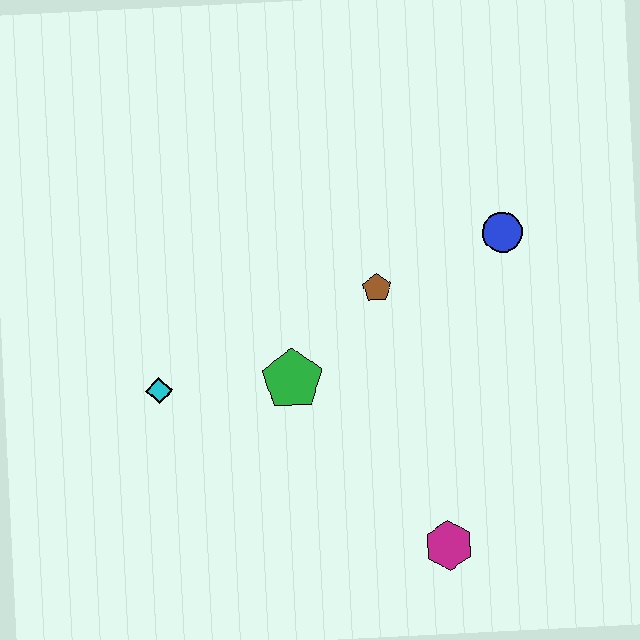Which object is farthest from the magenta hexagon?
The cyan diamond is farthest from the magenta hexagon.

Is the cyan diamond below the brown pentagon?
Yes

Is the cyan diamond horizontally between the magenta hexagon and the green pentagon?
No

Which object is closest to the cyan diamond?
The green pentagon is closest to the cyan diamond.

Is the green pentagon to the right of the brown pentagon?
No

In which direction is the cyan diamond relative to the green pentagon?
The cyan diamond is to the left of the green pentagon.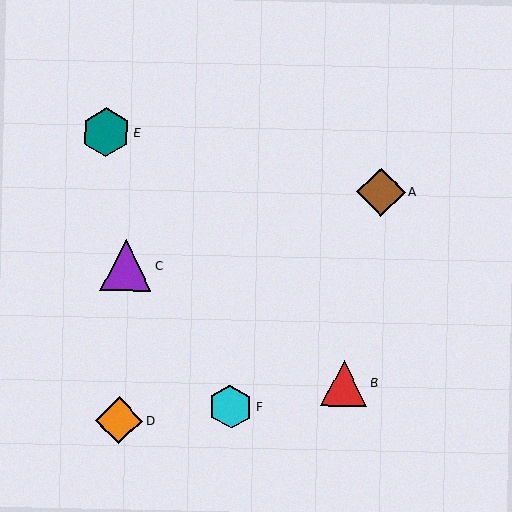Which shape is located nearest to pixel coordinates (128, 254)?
The purple triangle (labeled C) at (126, 265) is nearest to that location.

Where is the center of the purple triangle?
The center of the purple triangle is at (126, 265).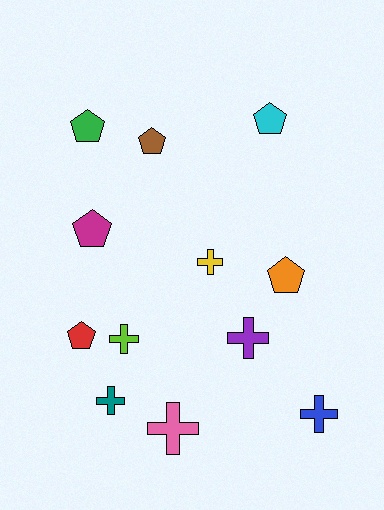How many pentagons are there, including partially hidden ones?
There are 6 pentagons.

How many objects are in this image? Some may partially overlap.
There are 12 objects.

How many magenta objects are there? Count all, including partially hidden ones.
There is 1 magenta object.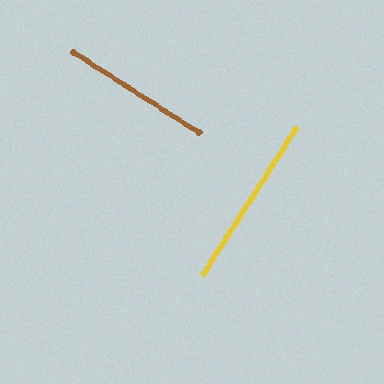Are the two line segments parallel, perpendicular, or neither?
Perpendicular — they meet at approximately 90°.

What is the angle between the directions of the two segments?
Approximately 90 degrees.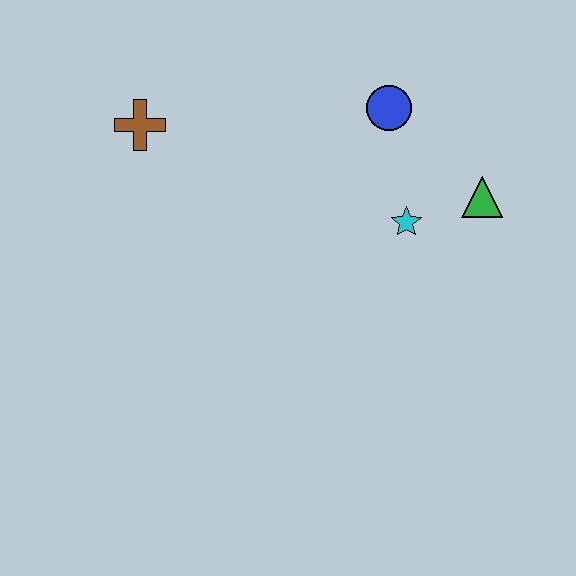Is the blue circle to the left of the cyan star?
Yes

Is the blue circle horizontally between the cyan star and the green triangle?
No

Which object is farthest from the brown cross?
The green triangle is farthest from the brown cross.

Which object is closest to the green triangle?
The cyan star is closest to the green triangle.